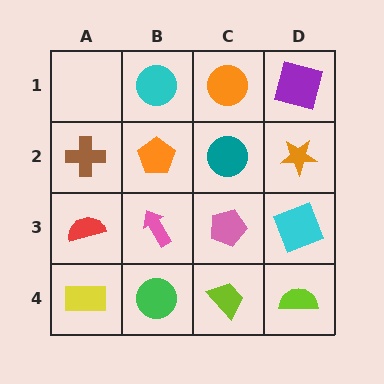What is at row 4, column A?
A yellow rectangle.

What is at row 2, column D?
An orange star.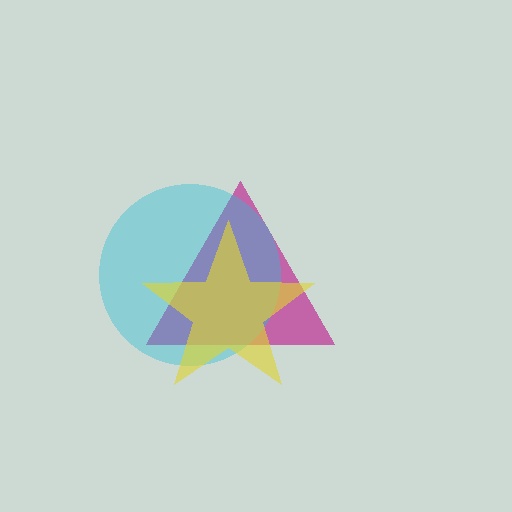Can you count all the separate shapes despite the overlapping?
Yes, there are 3 separate shapes.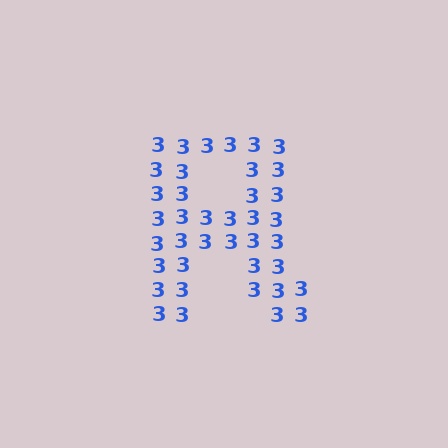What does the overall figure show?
The overall figure shows the letter R.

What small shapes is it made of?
It is made of small digit 3's.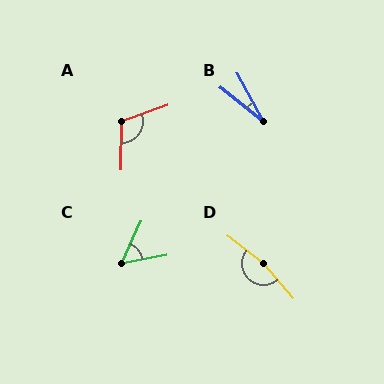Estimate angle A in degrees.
Approximately 110 degrees.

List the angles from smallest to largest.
B (23°), C (56°), A (110°), D (169°).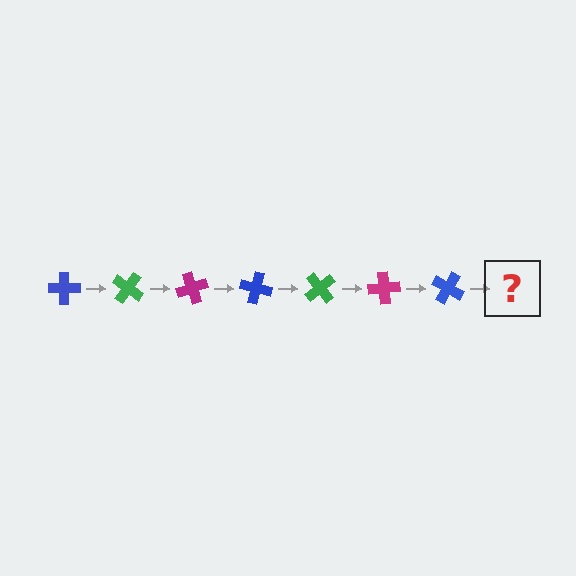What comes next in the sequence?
The next element should be a green cross, rotated 245 degrees from the start.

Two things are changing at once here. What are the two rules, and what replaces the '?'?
The two rules are that it rotates 35 degrees each step and the color cycles through blue, green, and magenta. The '?' should be a green cross, rotated 245 degrees from the start.